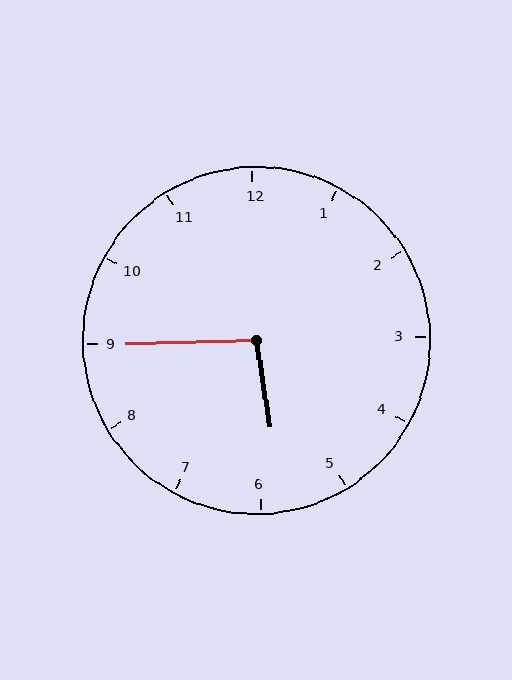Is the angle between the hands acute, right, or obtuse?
It is obtuse.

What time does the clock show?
5:45.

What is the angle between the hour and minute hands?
Approximately 98 degrees.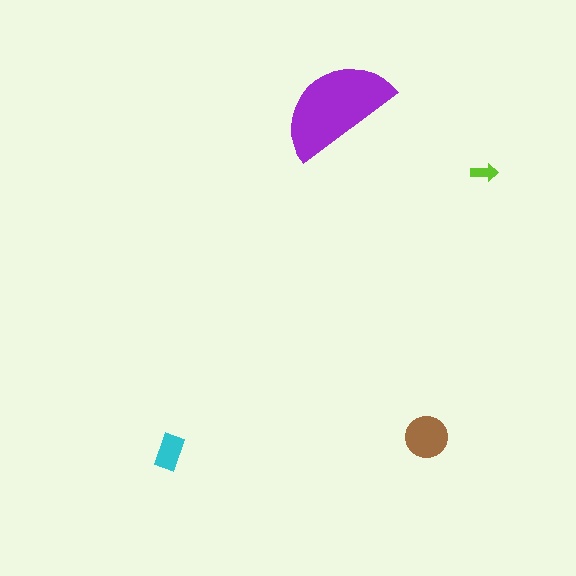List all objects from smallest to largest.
The lime arrow, the cyan rectangle, the brown circle, the purple semicircle.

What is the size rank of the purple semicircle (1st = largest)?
1st.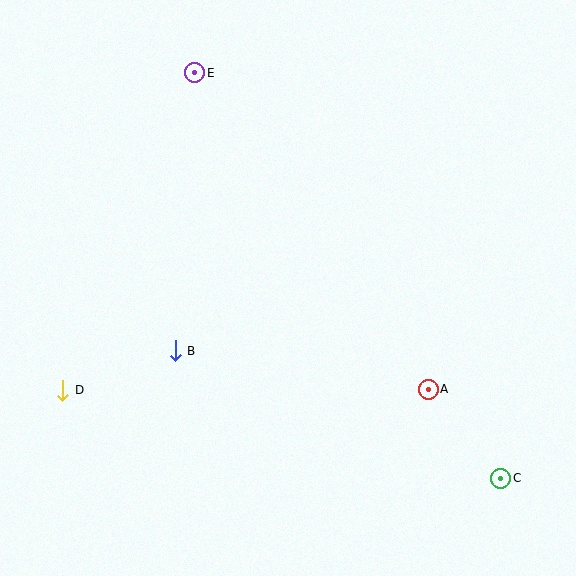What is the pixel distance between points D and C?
The distance between D and C is 447 pixels.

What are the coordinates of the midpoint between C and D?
The midpoint between C and D is at (282, 434).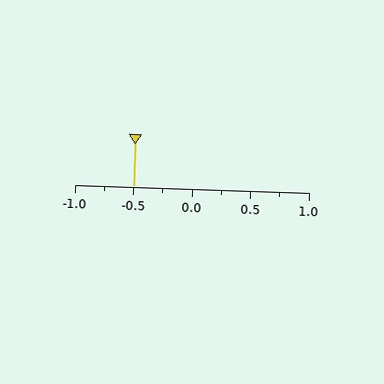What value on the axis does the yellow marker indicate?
The marker indicates approximately -0.5.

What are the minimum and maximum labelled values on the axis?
The axis runs from -1.0 to 1.0.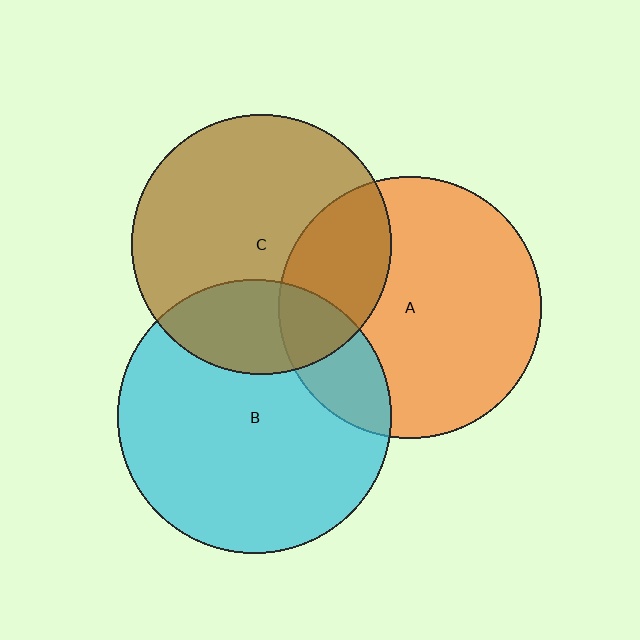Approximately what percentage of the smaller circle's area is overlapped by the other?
Approximately 20%.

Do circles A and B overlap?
Yes.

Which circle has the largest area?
Circle B (cyan).